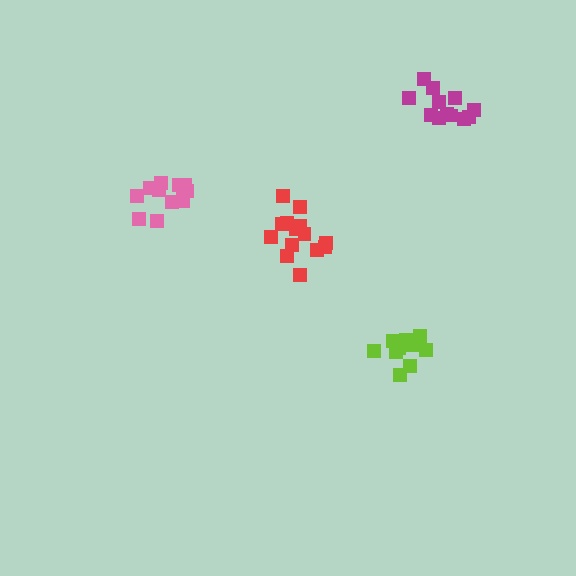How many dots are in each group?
Group 1: 14 dots, Group 2: 12 dots, Group 3: 11 dots, Group 4: 12 dots (49 total).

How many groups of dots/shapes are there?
There are 4 groups.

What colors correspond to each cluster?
The clusters are colored: red, pink, lime, magenta.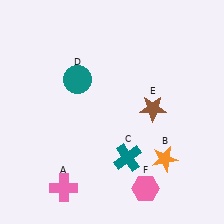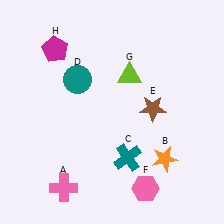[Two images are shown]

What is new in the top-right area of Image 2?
A lime triangle (G) was added in the top-right area of Image 2.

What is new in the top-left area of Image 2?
A magenta pentagon (H) was added in the top-left area of Image 2.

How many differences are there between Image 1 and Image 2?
There are 2 differences between the two images.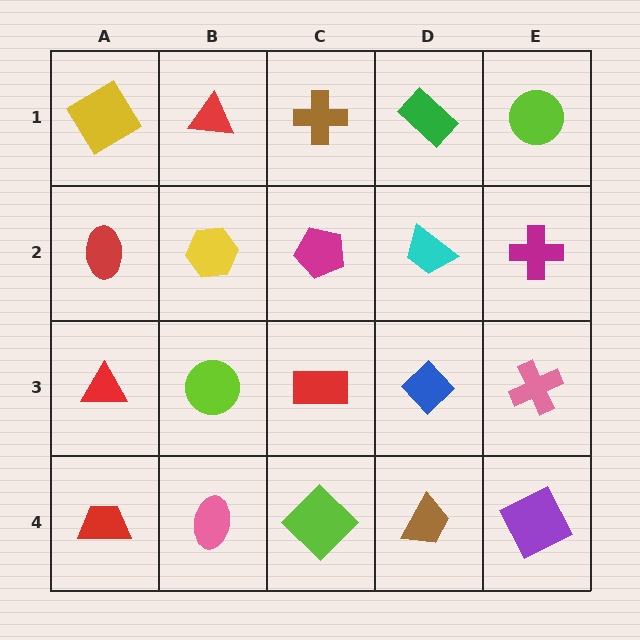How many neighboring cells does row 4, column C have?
3.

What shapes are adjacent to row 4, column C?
A red rectangle (row 3, column C), a pink ellipse (row 4, column B), a brown trapezoid (row 4, column D).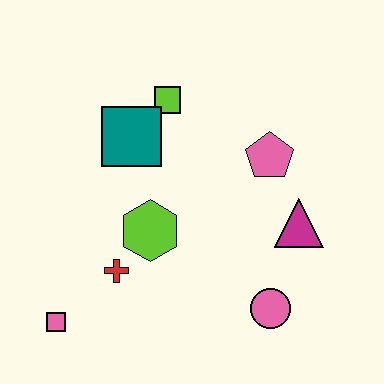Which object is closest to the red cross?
The lime hexagon is closest to the red cross.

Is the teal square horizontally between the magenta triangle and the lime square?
No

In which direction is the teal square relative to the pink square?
The teal square is above the pink square.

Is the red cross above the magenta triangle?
No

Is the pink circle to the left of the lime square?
No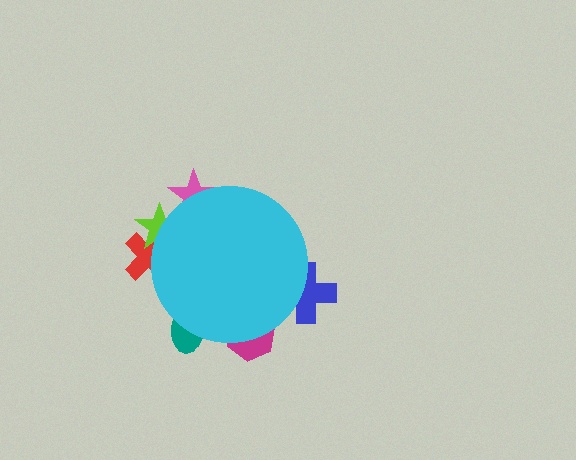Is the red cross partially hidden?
Yes, the red cross is partially hidden behind the cyan circle.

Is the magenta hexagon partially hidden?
Yes, the magenta hexagon is partially hidden behind the cyan circle.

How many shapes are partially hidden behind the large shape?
6 shapes are partially hidden.